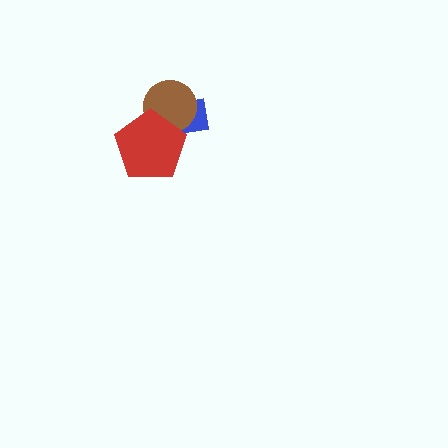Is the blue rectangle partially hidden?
Yes, it is partially covered by another shape.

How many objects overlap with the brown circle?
2 objects overlap with the brown circle.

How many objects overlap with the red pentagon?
2 objects overlap with the red pentagon.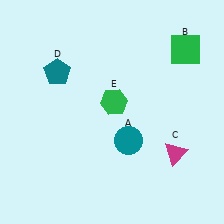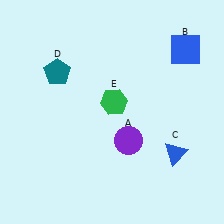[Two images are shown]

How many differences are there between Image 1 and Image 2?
There are 3 differences between the two images.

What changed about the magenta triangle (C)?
In Image 1, C is magenta. In Image 2, it changed to blue.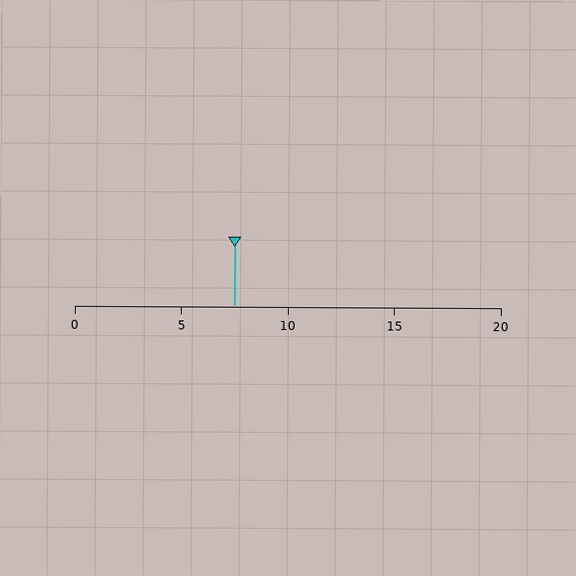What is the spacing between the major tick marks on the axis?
The major ticks are spaced 5 apart.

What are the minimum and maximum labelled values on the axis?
The axis runs from 0 to 20.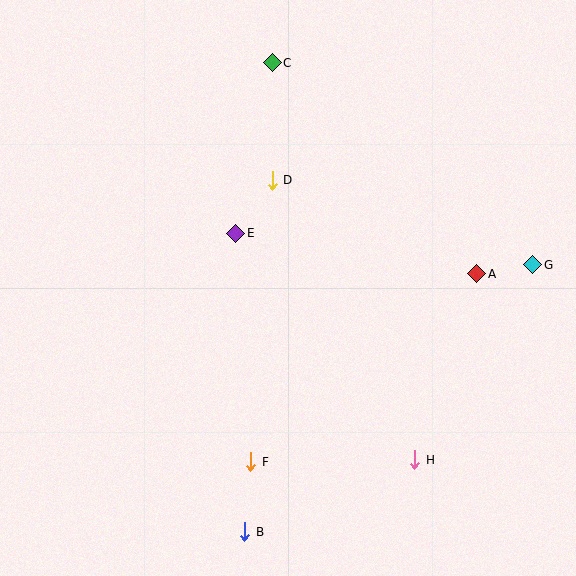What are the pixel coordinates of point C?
Point C is at (272, 63).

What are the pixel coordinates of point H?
Point H is at (415, 460).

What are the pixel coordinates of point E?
Point E is at (236, 233).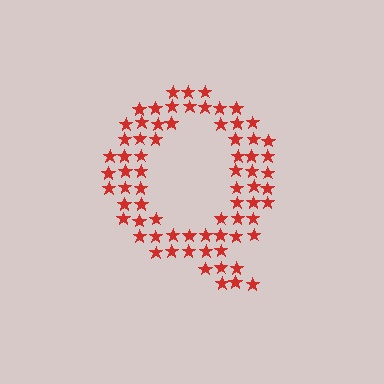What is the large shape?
The large shape is the letter Q.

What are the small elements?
The small elements are stars.